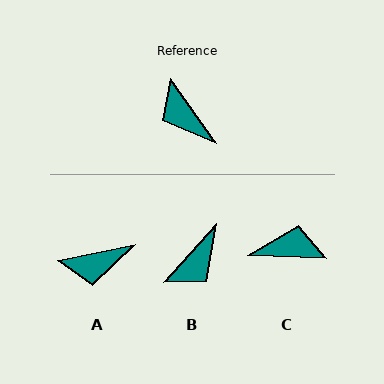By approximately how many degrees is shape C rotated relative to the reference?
Approximately 127 degrees clockwise.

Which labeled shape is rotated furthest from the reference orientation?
C, about 127 degrees away.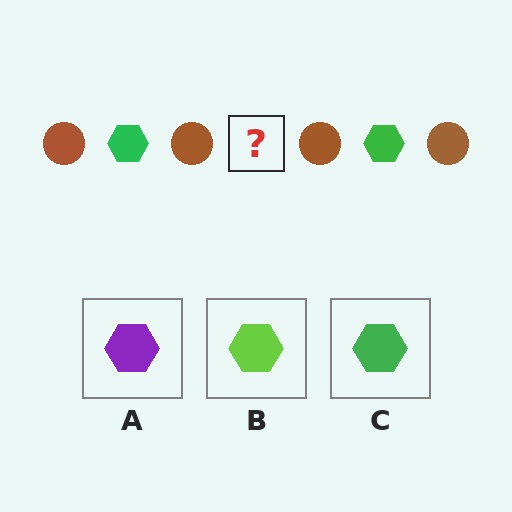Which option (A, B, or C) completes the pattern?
C.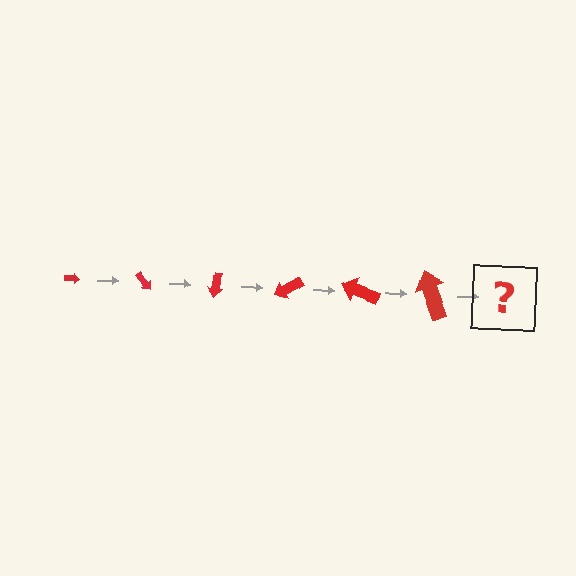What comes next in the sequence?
The next element should be an arrow, larger than the previous one and rotated 300 degrees from the start.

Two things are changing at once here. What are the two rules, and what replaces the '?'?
The two rules are that the arrow grows larger each step and it rotates 50 degrees each step. The '?' should be an arrow, larger than the previous one and rotated 300 degrees from the start.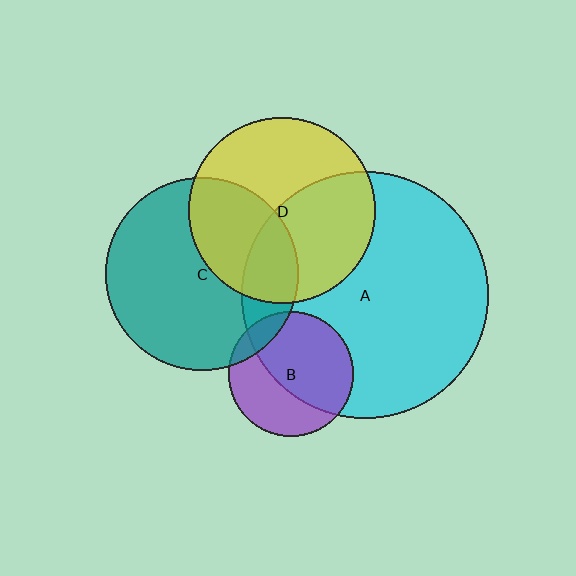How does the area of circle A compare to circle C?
Approximately 1.6 times.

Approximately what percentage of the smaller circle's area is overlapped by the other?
Approximately 45%.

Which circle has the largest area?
Circle A (cyan).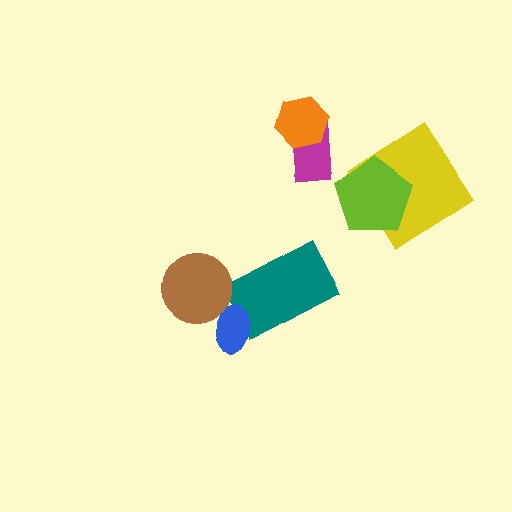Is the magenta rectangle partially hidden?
Yes, it is partially covered by another shape.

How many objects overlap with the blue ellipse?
1 object overlaps with the blue ellipse.